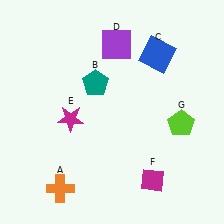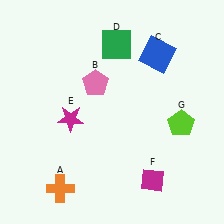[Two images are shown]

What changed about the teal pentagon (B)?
In Image 1, B is teal. In Image 2, it changed to pink.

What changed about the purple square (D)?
In Image 1, D is purple. In Image 2, it changed to green.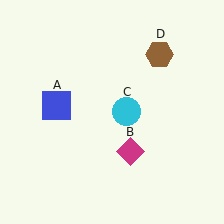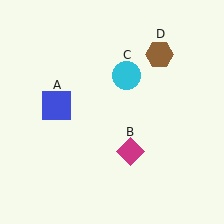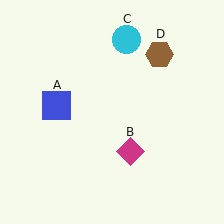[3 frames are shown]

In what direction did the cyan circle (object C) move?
The cyan circle (object C) moved up.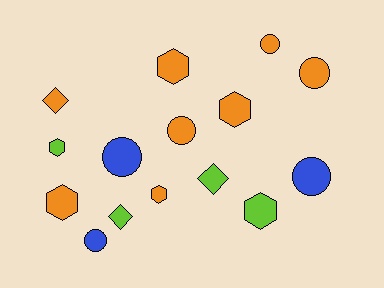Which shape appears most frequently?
Hexagon, with 6 objects.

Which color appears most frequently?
Orange, with 8 objects.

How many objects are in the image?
There are 15 objects.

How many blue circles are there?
There are 3 blue circles.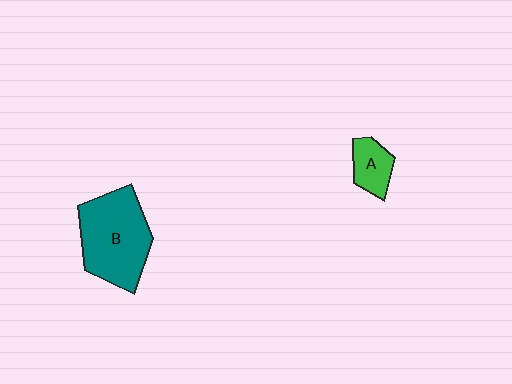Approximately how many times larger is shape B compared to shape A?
Approximately 2.9 times.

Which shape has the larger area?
Shape B (teal).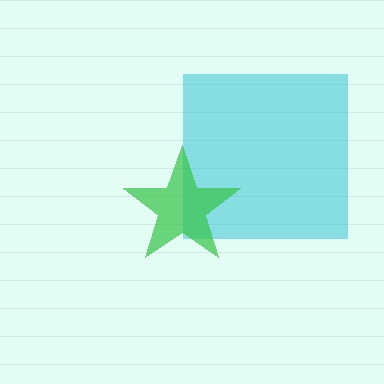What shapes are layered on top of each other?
The layered shapes are: a cyan square, a green star.